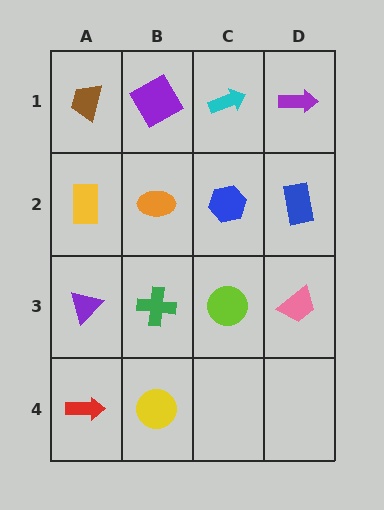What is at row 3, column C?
A lime circle.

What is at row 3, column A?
A purple triangle.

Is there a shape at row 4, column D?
No, that cell is empty.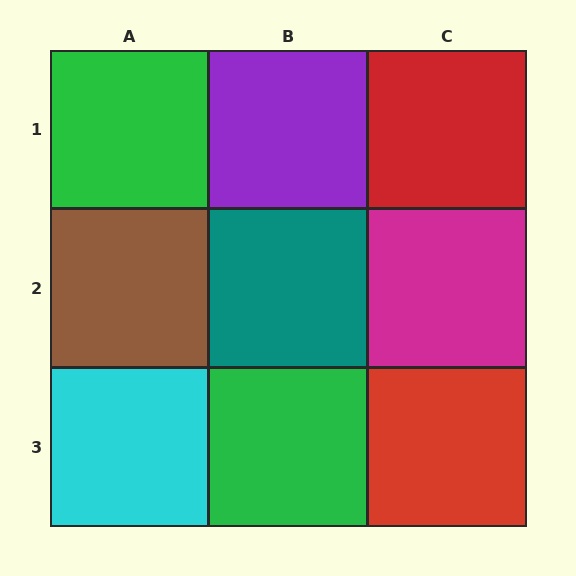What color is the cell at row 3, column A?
Cyan.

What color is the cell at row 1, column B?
Purple.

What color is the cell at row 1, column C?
Red.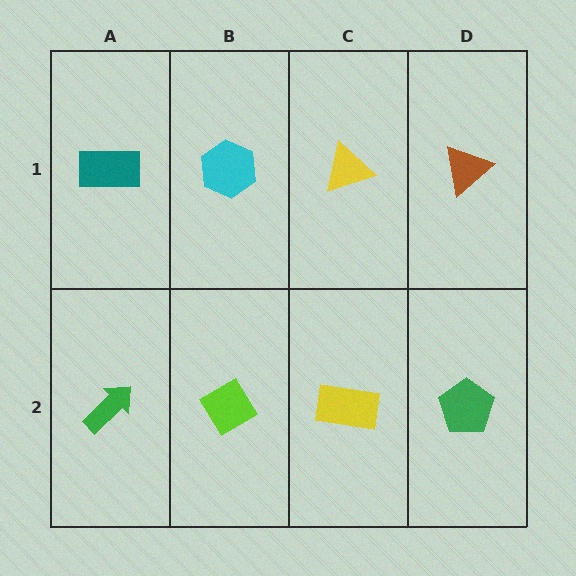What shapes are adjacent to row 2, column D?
A brown triangle (row 1, column D), a yellow rectangle (row 2, column C).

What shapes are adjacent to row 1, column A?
A green arrow (row 2, column A), a cyan hexagon (row 1, column B).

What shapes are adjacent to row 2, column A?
A teal rectangle (row 1, column A), a lime diamond (row 2, column B).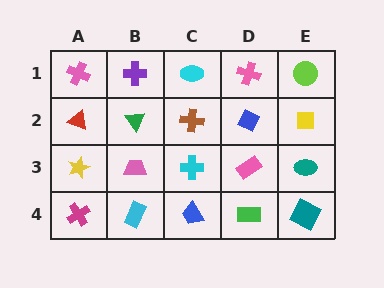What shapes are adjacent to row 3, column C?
A brown cross (row 2, column C), a blue trapezoid (row 4, column C), a pink trapezoid (row 3, column B), a pink rectangle (row 3, column D).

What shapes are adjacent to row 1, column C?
A brown cross (row 2, column C), a purple cross (row 1, column B), a pink cross (row 1, column D).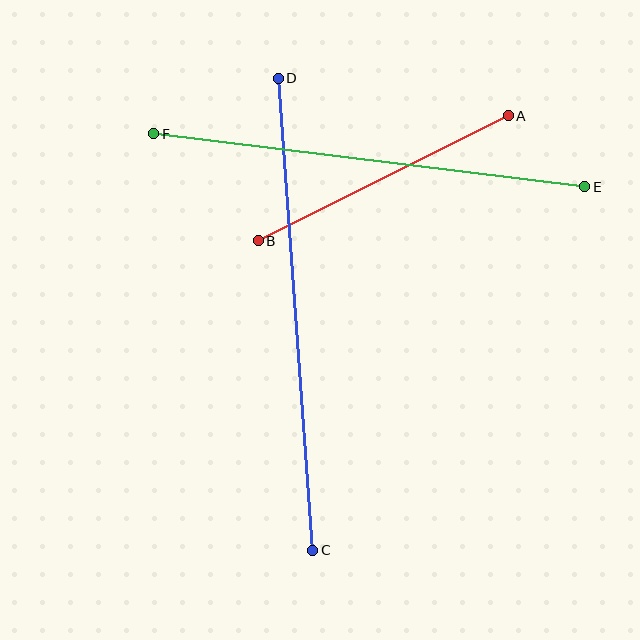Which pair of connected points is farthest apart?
Points C and D are farthest apart.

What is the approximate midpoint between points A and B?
The midpoint is at approximately (383, 178) pixels.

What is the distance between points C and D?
The distance is approximately 473 pixels.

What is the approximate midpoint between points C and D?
The midpoint is at approximately (295, 314) pixels.